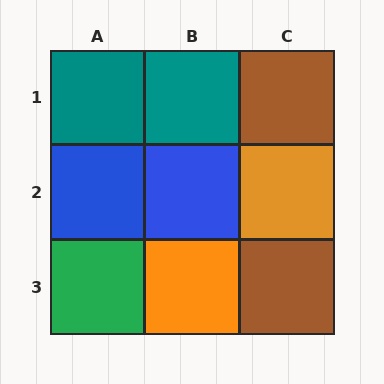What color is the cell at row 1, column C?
Brown.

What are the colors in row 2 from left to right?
Blue, blue, orange.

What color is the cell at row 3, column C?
Brown.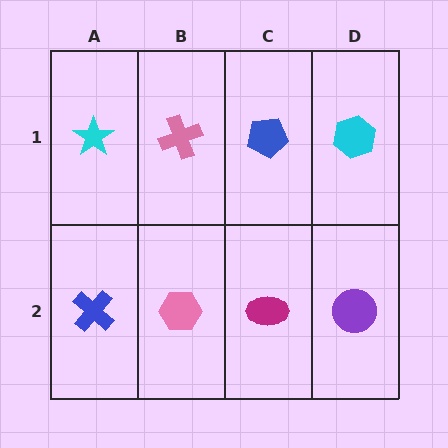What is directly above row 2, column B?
A pink cross.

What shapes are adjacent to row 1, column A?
A blue cross (row 2, column A), a pink cross (row 1, column B).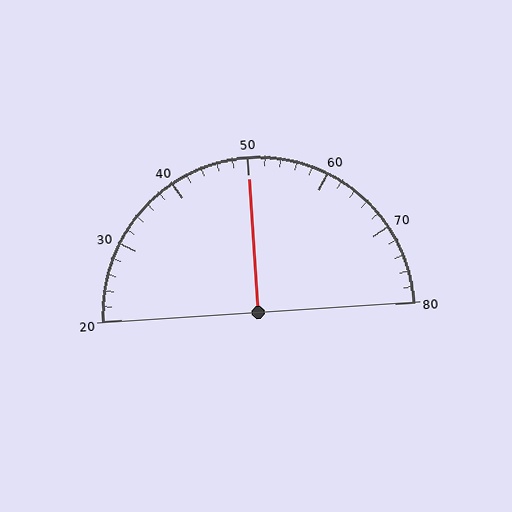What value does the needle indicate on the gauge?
The needle indicates approximately 50.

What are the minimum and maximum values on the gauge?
The gauge ranges from 20 to 80.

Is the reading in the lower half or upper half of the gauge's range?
The reading is in the upper half of the range (20 to 80).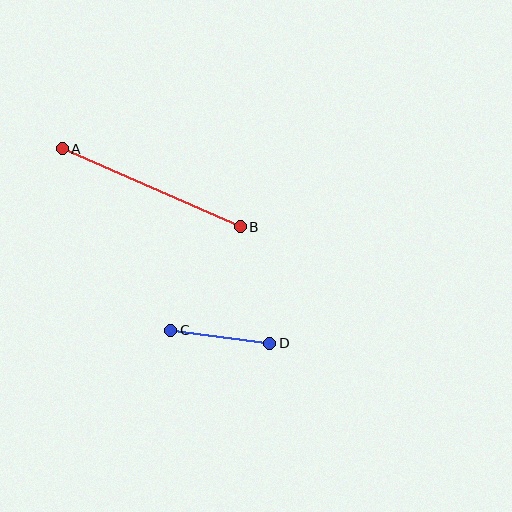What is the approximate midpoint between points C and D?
The midpoint is at approximately (220, 337) pixels.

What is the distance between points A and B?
The distance is approximately 194 pixels.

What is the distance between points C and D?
The distance is approximately 100 pixels.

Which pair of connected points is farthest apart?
Points A and B are farthest apart.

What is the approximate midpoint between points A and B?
The midpoint is at approximately (151, 188) pixels.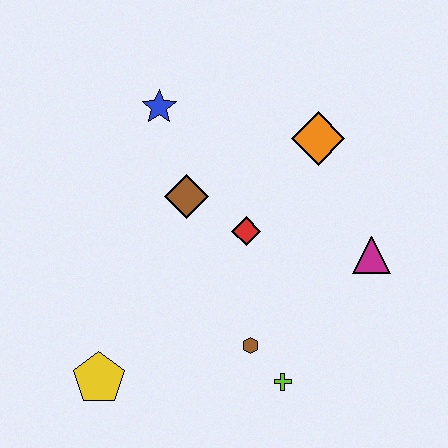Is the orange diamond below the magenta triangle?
No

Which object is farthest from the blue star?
The lime cross is farthest from the blue star.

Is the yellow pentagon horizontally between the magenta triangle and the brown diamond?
No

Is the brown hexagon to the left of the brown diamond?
No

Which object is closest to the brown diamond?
The red diamond is closest to the brown diamond.